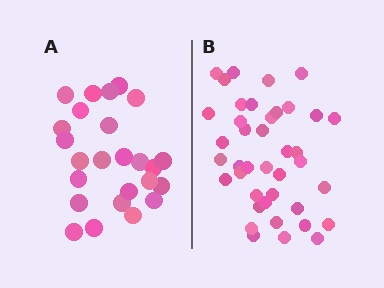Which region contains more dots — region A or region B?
Region B (the right region) has more dots.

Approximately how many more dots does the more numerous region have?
Region B has approximately 15 more dots than region A.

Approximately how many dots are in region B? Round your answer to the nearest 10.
About 40 dots.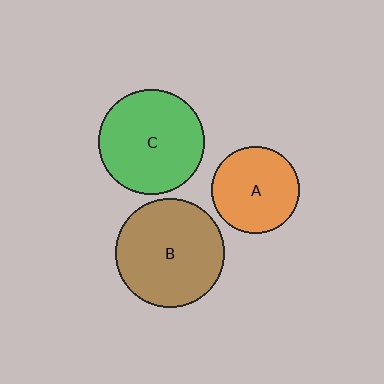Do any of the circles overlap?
No, none of the circles overlap.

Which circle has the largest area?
Circle B (brown).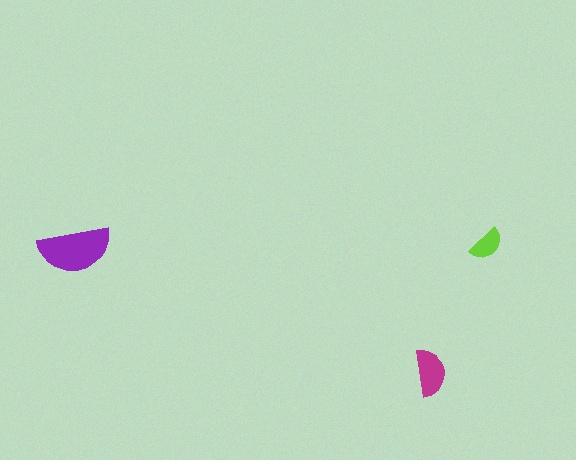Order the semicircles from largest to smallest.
the purple one, the magenta one, the lime one.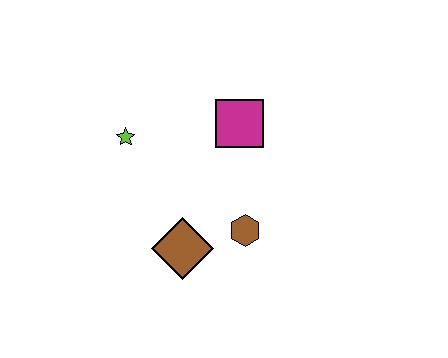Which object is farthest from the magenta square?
The brown diamond is farthest from the magenta square.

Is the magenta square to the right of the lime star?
Yes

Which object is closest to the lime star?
The magenta square is closest to the lime star.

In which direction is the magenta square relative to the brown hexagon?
The magenta square is above the brown hexagon.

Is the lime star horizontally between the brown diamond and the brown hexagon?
No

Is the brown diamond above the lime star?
No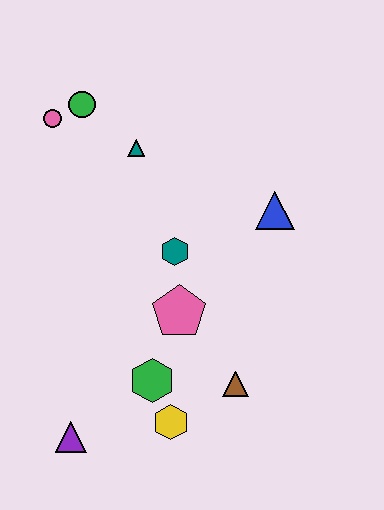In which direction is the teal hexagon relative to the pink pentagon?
The teal hexagon is above the pink pentagon.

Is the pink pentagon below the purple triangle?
No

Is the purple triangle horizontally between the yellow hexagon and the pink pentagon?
No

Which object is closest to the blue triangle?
The teal hexagon is closest to the blue triangle.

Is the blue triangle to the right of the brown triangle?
Yes